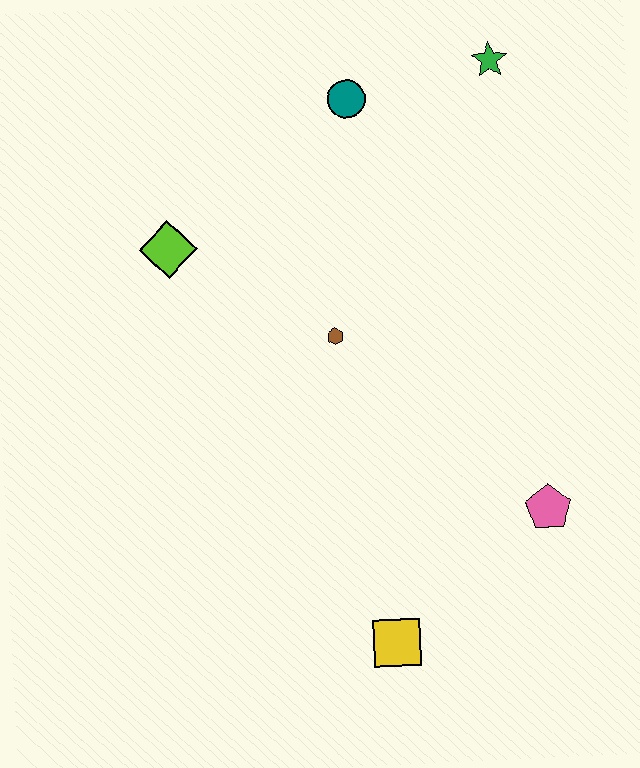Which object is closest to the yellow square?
The pink pentagon is closest to the yellow square.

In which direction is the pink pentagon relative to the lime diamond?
The pink pentagon is to the right of the lime diamond.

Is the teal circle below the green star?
Yes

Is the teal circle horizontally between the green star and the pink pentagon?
No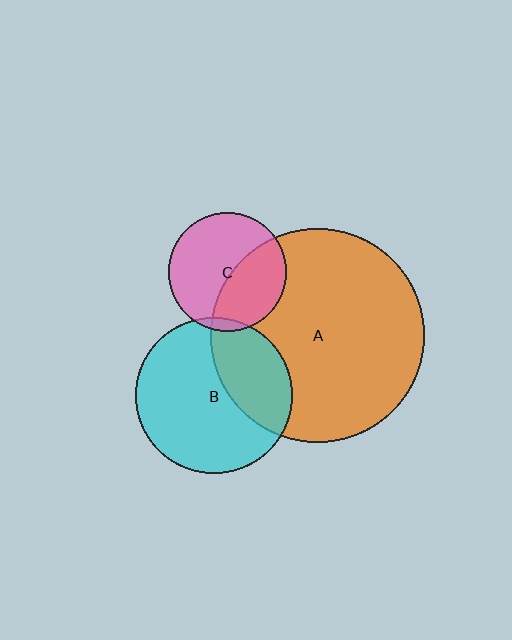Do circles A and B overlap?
Yes.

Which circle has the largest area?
Circle A (orange).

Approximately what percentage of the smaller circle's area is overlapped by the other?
Approximately 35%.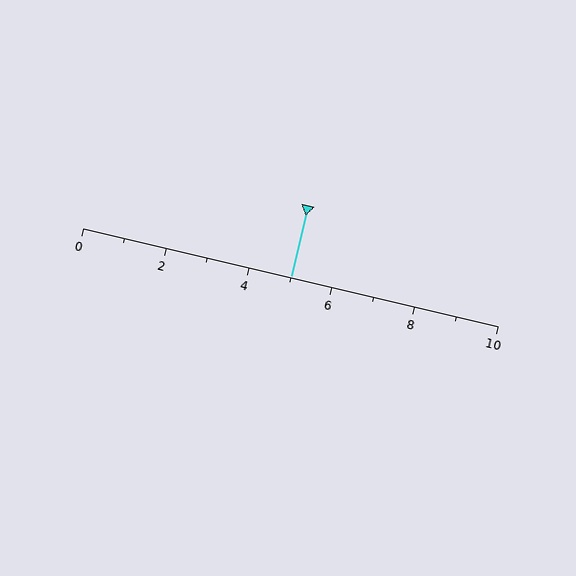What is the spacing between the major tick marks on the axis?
The major ticks are spaced 2 apart.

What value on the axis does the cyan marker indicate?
The marker indicates approximately 5.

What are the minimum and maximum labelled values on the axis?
The axis runs from 0 to 10.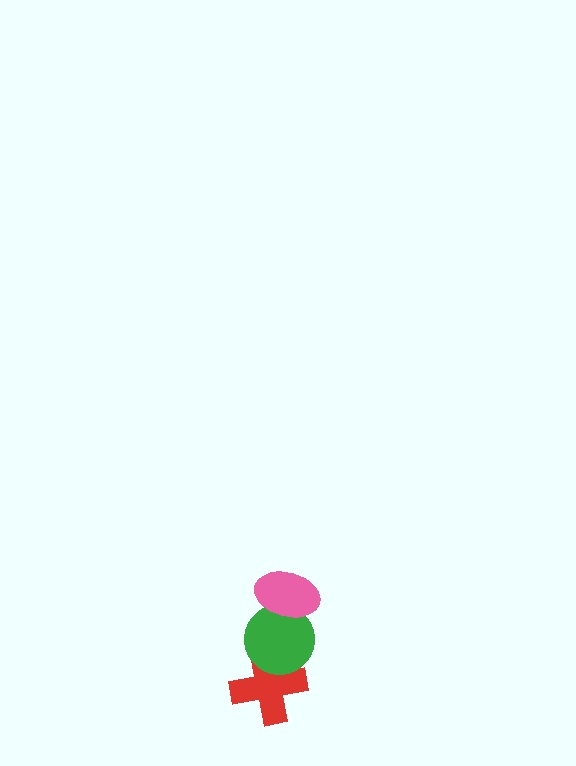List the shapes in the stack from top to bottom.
From top to bottom: the pink ellipse, the green circle, the red cross.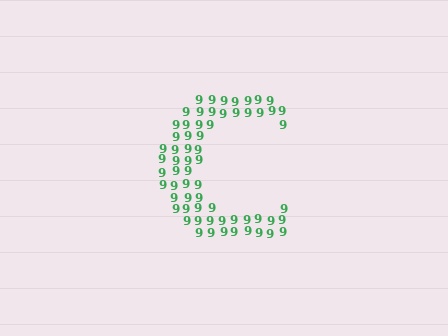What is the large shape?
The large shape is the letter C.